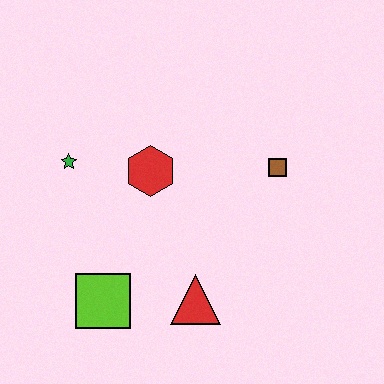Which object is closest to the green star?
The red hexagon is closest to the green star.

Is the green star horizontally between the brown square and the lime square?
No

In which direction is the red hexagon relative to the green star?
The red hexagon is to the right of the green star.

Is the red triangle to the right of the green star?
Yes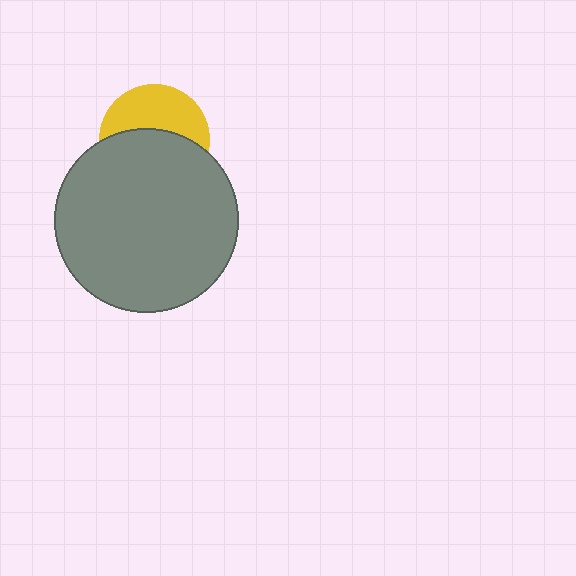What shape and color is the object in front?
The object in front is a gray circle.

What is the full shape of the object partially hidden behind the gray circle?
The partially hidden object is a yellow circle.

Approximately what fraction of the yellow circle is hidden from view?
Roughly 56% of the yellow circle is hidden behind the gray circle.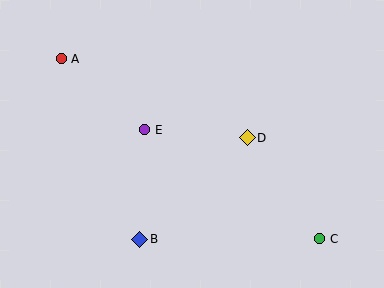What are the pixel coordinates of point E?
Point E is at (145, 130).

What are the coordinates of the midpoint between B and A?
The midpoint between B and A is at (100, 149).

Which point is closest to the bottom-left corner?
Point B is closest to the bottom-left corner.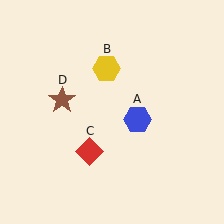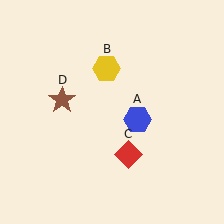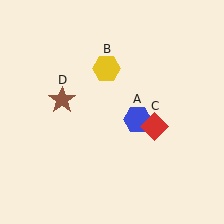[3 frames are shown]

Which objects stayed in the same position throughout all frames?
Blue hexagon (object A) and yellow hexagon (object B) and brown star (object D) remained stationary.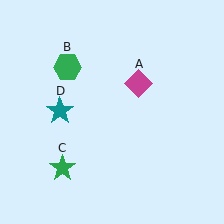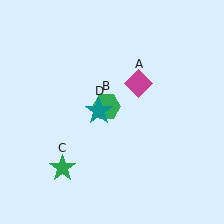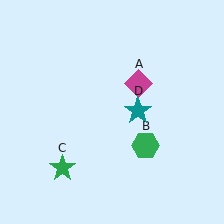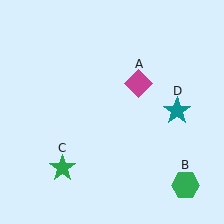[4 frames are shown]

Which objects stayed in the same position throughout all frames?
Magenta diamond (object A) and green star (object C) remained stationary.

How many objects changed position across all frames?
2 objects changed position: green hexagon (object B), teal star (object D).